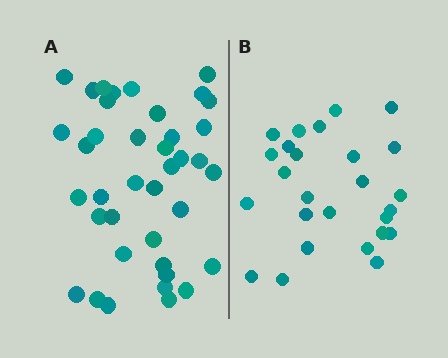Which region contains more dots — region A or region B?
Region A (the left region) has more dots.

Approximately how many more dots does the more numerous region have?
Region A has approximately 15 more dots than region B.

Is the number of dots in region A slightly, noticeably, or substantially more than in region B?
Region A has substantially more. The ratio is roughly 1.5 to 1.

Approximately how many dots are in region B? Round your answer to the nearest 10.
About 30 dots. (The exact count is 26, which rounds to 30.)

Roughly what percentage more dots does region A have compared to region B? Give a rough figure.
About 50% more.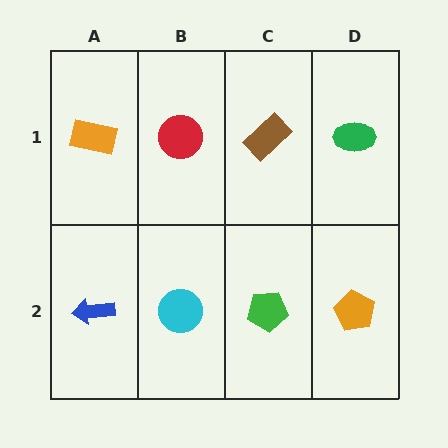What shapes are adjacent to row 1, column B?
A cyan circle (row 2, column B), an orange rectangle (row 1, column A), a brown rectangle (row 1, column C).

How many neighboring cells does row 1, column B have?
3.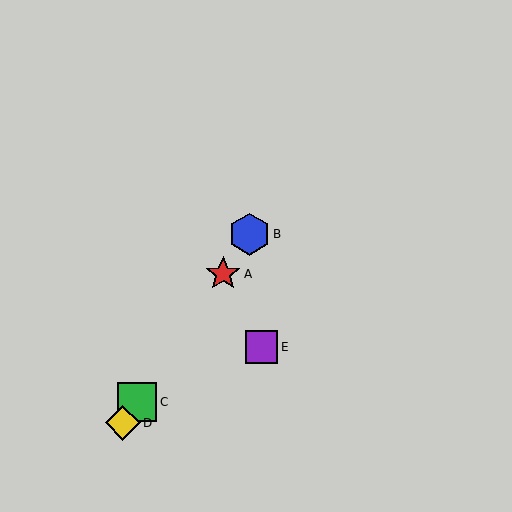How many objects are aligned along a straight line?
4 objects (A, B, C, D) are aligned along a straight line.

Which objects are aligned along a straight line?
Objects A, B, C, D are aligned along a straight line.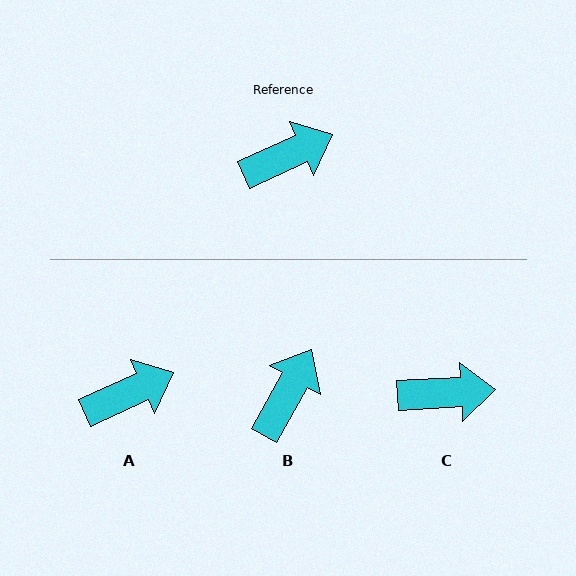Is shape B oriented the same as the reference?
No, it is off by about 36 degrees.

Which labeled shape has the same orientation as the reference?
A.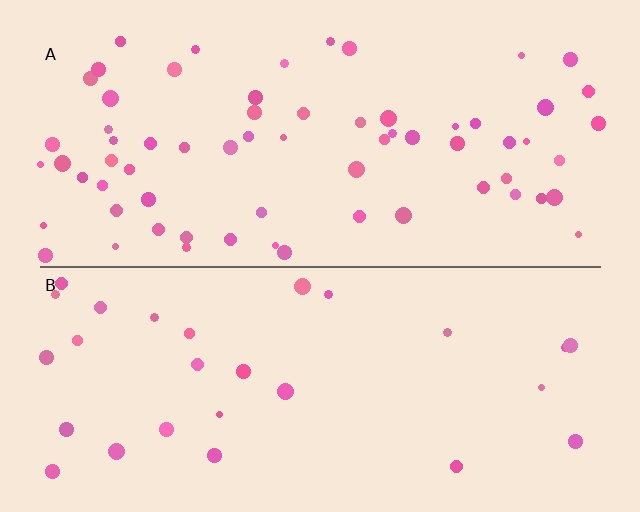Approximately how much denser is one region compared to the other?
Approximately 2.4× — region A over region B.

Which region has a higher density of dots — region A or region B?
A (the top).